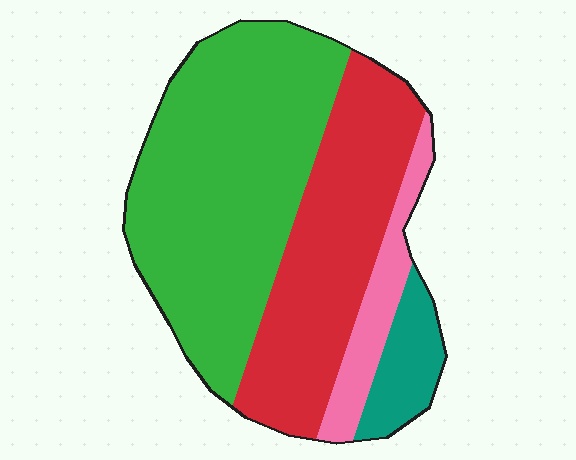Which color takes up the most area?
Green, at roughly 50%.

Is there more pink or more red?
Red.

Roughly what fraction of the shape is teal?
Teal covers 8% of the shape.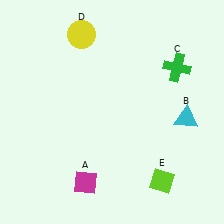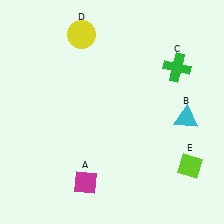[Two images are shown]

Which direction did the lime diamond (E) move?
The lime diamond (E) moved right.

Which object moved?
The lime diamond (E) moved right.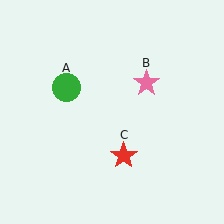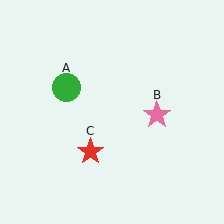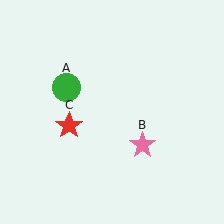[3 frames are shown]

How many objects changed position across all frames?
2 objects changed position: pink star (object B), red star (object C).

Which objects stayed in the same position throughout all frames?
Green circle (object A) remained stationary.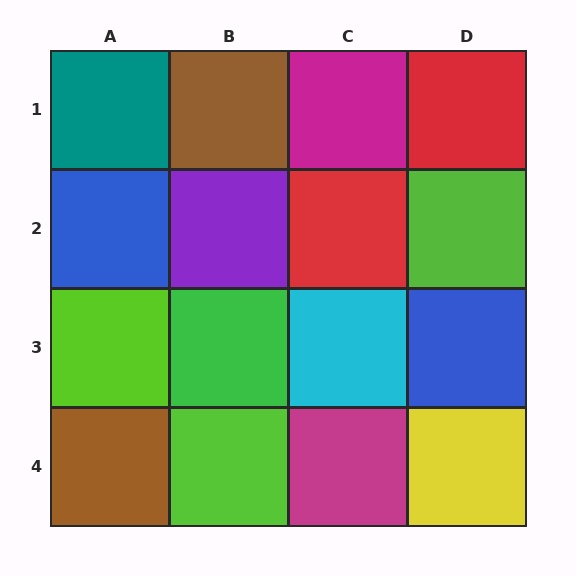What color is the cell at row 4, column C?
Magenta.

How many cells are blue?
2 cells are blue.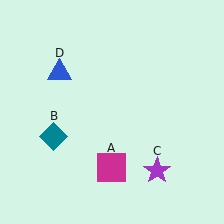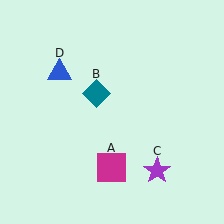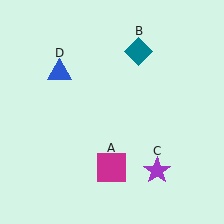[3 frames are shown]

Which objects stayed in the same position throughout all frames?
Magenta square (object A) and purple star (object C) and blue triangle (object D) remained stationary.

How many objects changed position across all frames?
1 object changed position: teal diamond (object B).